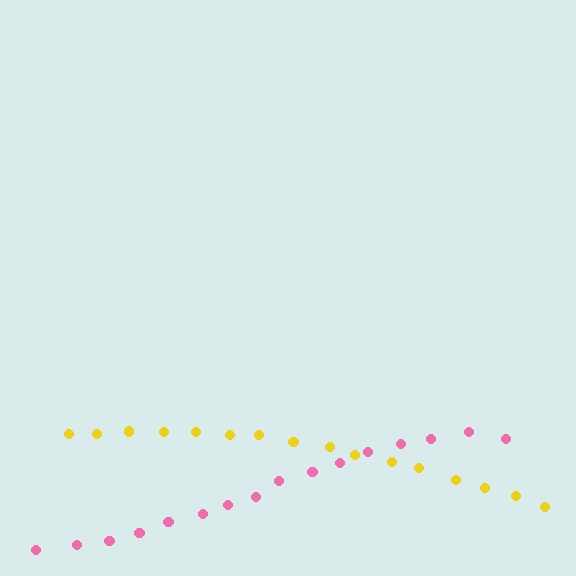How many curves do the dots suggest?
There are 2 distinct paths.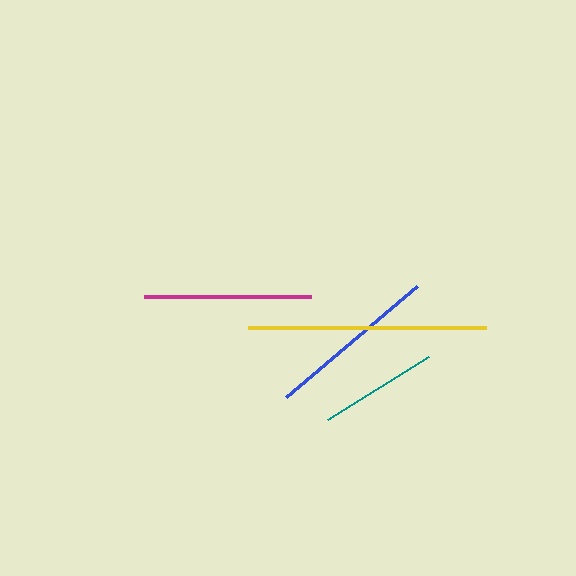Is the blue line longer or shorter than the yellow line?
The yellow line is longer than the blue line.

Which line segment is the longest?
The yellow line is the longest at approximately 238 pixels.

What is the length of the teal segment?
The teal segment is approximately 119 pixels long.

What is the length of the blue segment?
The blue segment is approximately 172 pixels long.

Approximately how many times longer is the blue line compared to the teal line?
The blue line is approximately 1.4 times the length of the teal line.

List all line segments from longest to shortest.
From longest to shortest: yellow, blue, magenta, teal.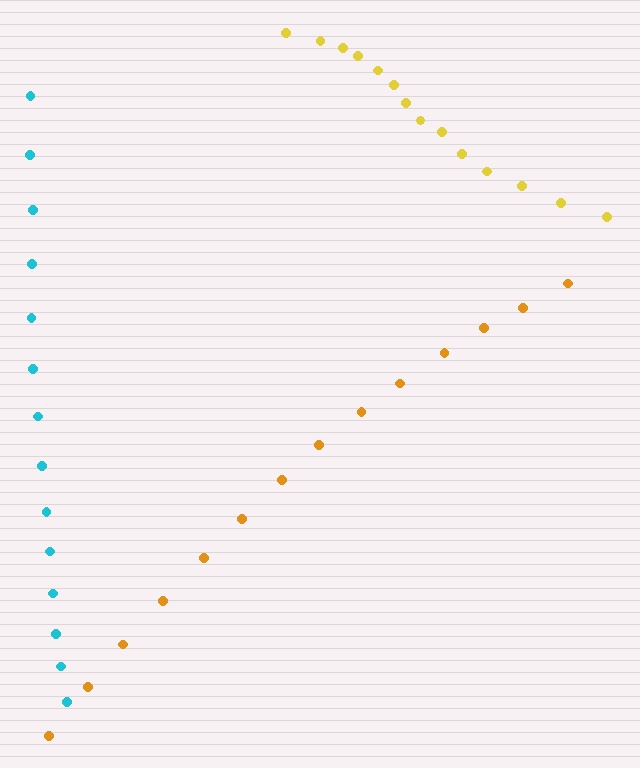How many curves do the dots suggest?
There are 3 distinct paths.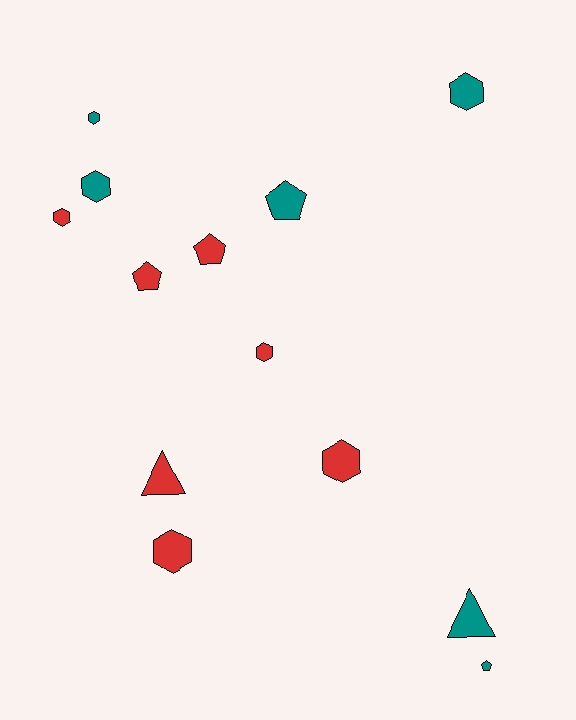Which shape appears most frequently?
Hexagon, with 7 objects.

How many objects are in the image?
There are 13 objects.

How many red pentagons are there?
There are 2 red pentagons.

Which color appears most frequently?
Red, with 7 objects.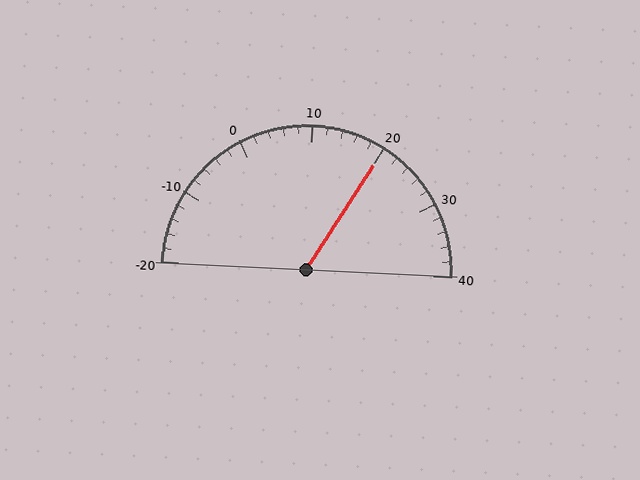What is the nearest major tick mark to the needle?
The nearest major tick mark is 20.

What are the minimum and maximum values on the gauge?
The gauge ranges from -20 to 40.